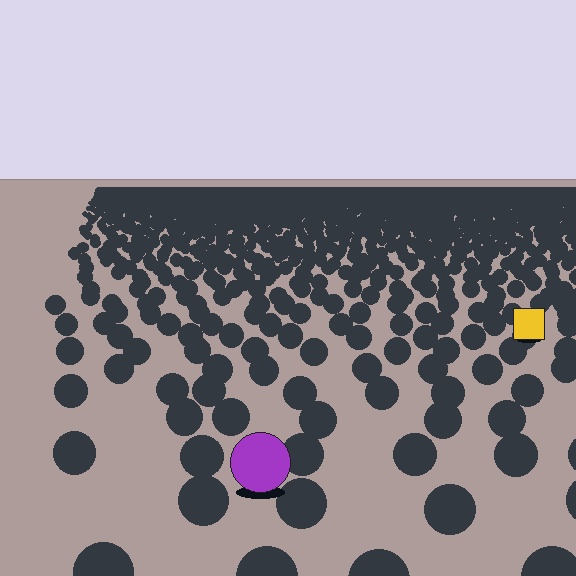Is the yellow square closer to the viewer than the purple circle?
No. The purple circle is closer — you can tell from the texture gradient: the ground texture is coarser near it.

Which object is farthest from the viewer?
The yellow square is farthest from the viewer. It appears smaller and the ground texture around it is denser.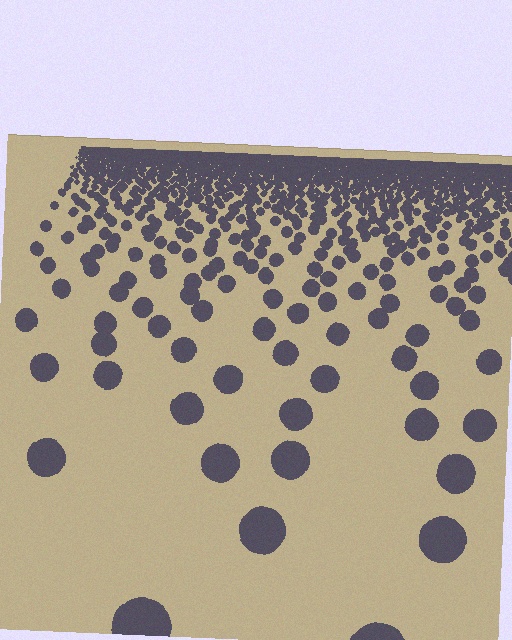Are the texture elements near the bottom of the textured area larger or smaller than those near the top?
Larger. Near the bottom, elements are closer to the viewer and appear at a bigger on-screen size.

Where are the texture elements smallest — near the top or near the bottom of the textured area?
Near the top.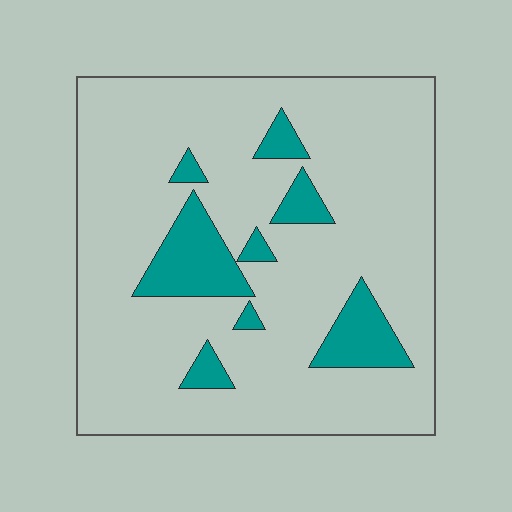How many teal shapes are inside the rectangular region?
8.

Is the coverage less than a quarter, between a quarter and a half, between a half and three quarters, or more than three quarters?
Less than a quarter.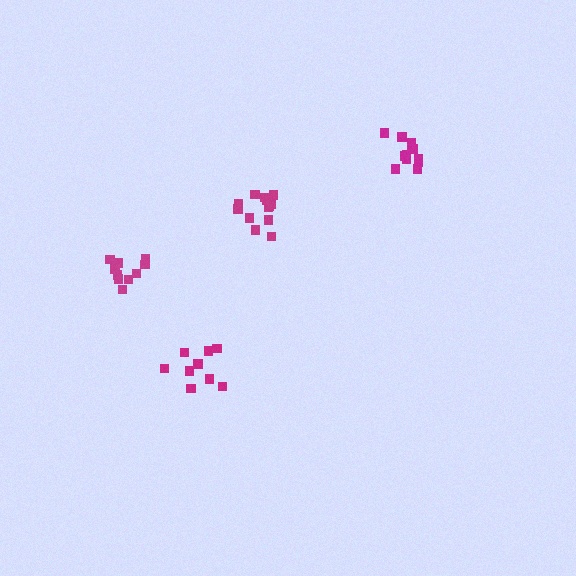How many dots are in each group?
Group 1: 13 dots, Group 2: 9 dots, Group 3: 11 dots, Group 4: 12 dots (45 total).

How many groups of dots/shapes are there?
There are 4 groups.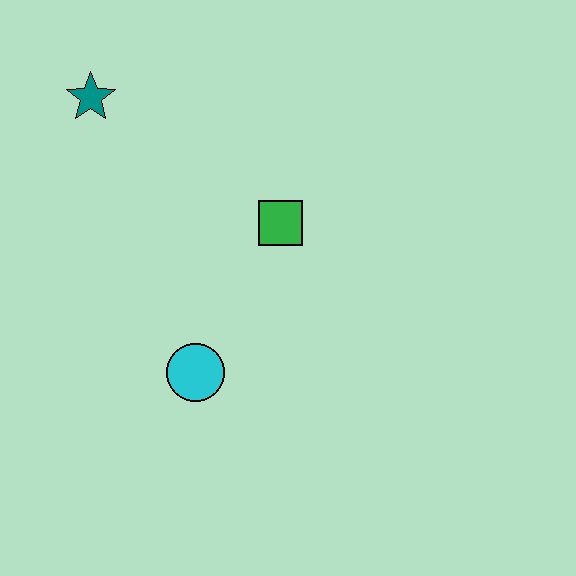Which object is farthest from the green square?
The teal star is farthest from the green square.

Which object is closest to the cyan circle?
The green square is closest to the cyan circle.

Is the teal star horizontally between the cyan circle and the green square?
No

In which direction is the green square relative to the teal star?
The green square is to the right of the teal star.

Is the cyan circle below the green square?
Yes